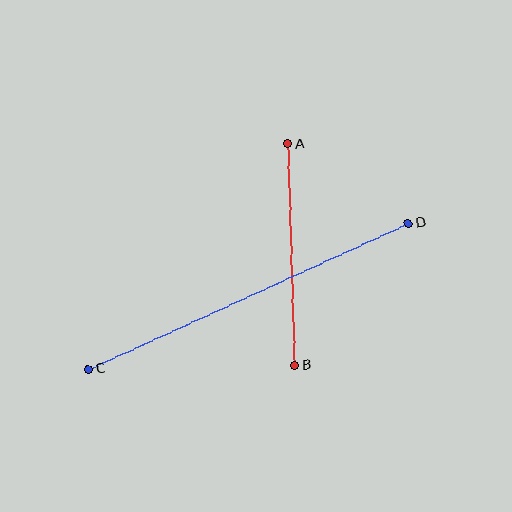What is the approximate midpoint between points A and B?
The midpoint is at approximately (291, 255) pixels.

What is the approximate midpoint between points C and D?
The midpoint is at approximately (248, 296) pixels.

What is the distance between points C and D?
The distance is approximately 352 pixels.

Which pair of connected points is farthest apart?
Points C and D are farthest apart.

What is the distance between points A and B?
The distance is approximately 222 pixels.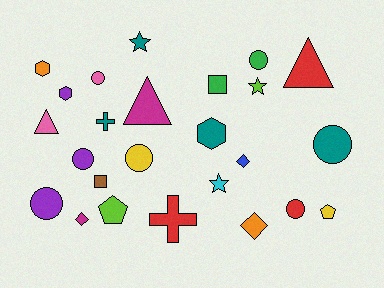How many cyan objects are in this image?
There is 1 cyan object.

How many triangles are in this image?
There are 3 triangles.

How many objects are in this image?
There are 25 objects.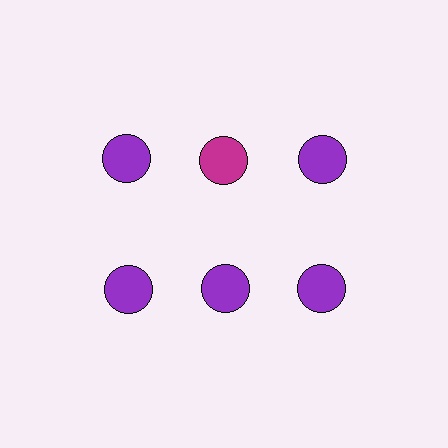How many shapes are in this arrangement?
There are 6 shapes arranged in a grid pattern.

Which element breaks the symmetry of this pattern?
The magenta circle in the top row, second from left column breaks the symmetry. All other shapes are purple circles.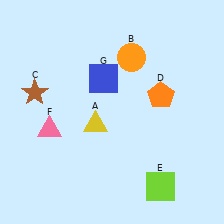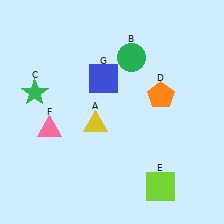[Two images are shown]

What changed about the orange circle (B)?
In Image 1, B is orange. In Image 2, it changed to green.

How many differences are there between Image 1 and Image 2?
There are 2 differences between the two images.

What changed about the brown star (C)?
In Image 1, C is brown. In Image 2, it changed to green.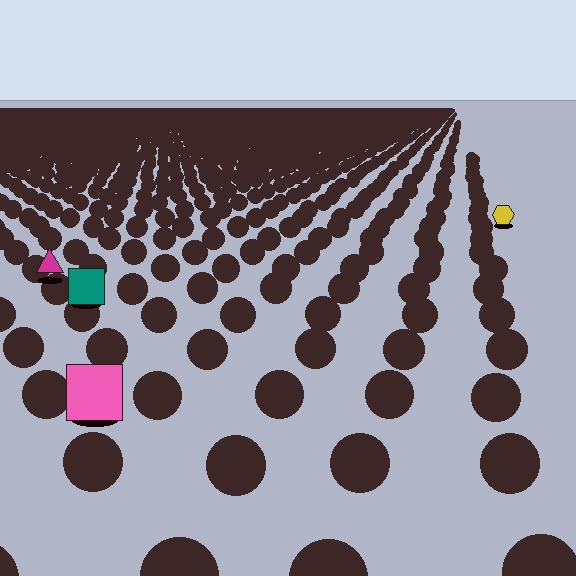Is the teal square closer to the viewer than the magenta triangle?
Yes. The teal square is closer — you can tell from the texture gradient: the ground texture is coarser near it.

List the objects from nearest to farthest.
From nearest to farthest: the pink square, the teal square, the magenta triangle, the yellow hexagon.